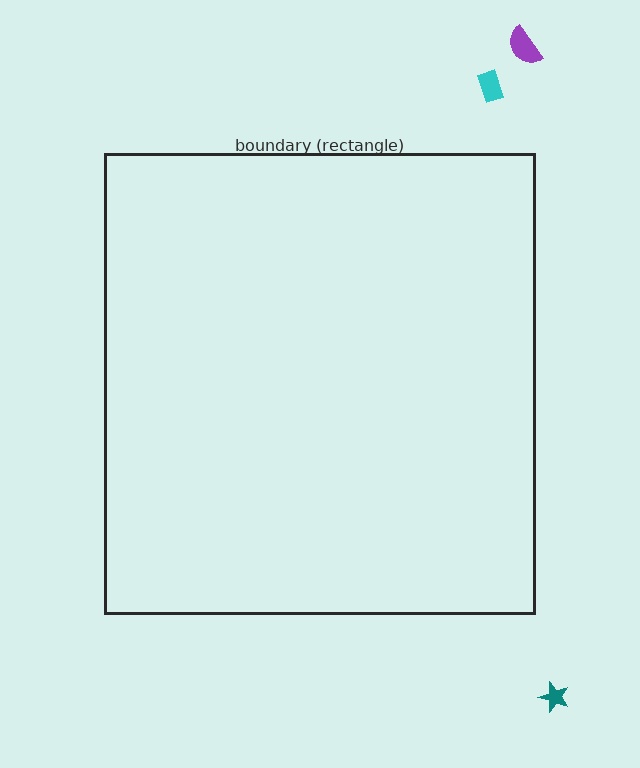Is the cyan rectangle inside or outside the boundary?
Outside.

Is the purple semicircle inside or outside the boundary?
Outside.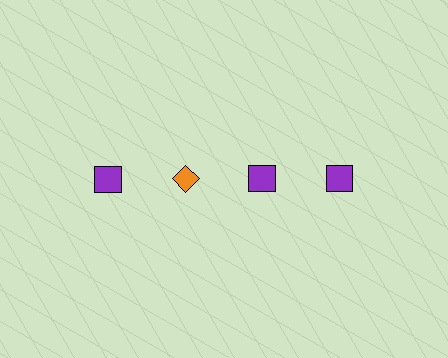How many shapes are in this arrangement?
There are 4 shapes arranged in a grid pattern.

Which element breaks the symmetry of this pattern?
The orange diamond in the top row, second from left column breaks the symmetry. All other shapes are purple squares.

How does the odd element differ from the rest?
It differs in both color (orange instead of purple) and shape (diamond instead of square).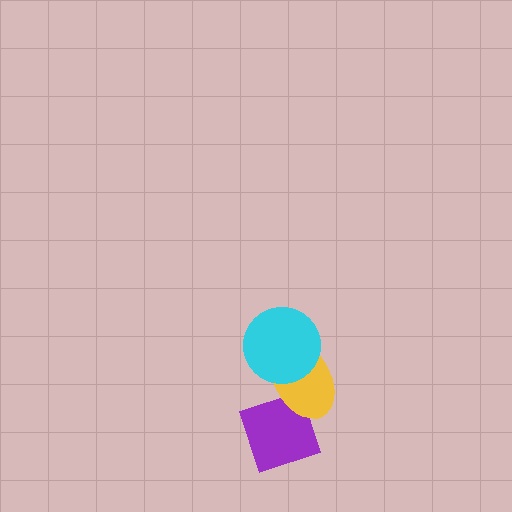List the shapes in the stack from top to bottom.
From top to bottom: the cyan circle, the yellow ellipse, the purple diamond.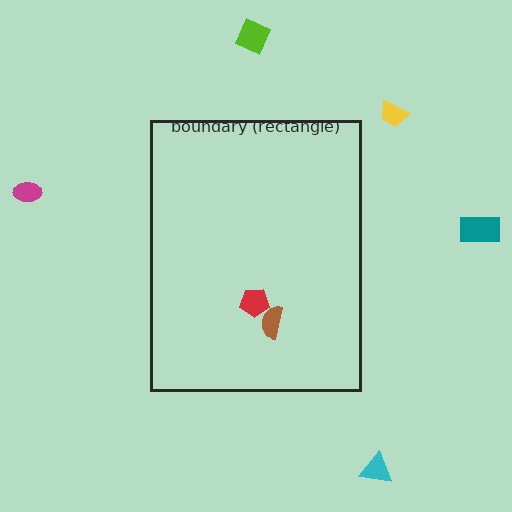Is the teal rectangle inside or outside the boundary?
Outside.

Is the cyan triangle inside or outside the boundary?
Outside.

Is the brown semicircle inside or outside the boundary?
Inside.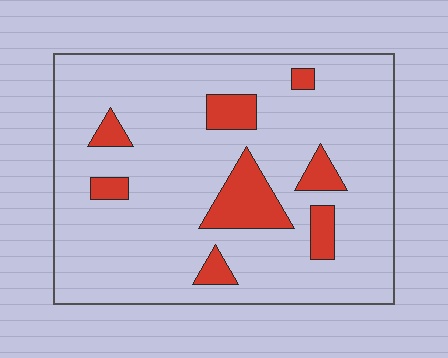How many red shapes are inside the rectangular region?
8.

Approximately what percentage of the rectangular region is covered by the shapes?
Approximately 15%.